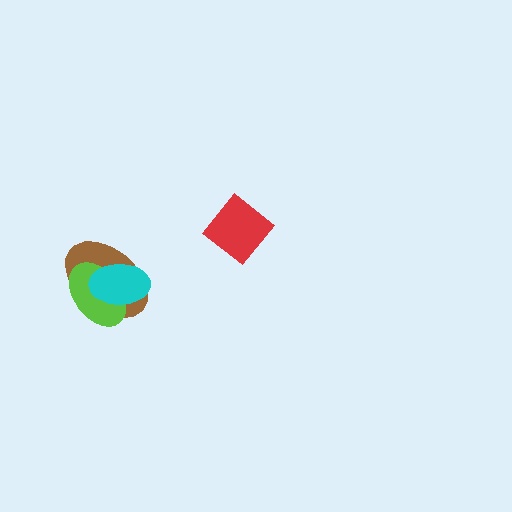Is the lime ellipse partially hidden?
Yes, it is partially covered by another shape.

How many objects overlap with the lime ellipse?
2 objects overlap with the lime ellipse.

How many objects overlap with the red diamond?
0 objects overlap with the red diamond.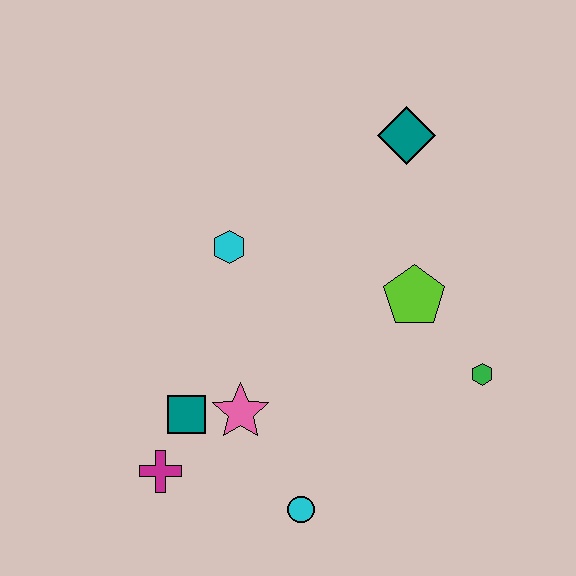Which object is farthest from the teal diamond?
The magenta cross is farthest from the teal diamond.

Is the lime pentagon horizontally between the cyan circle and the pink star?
No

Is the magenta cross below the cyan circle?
No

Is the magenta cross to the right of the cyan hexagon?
No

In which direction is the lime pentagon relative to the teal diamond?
The lime pentagon is below the teal diamond.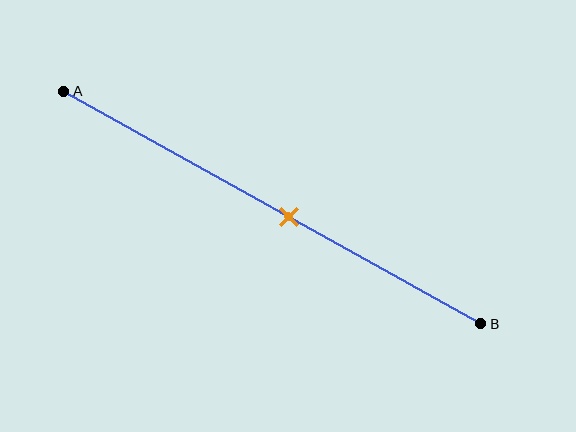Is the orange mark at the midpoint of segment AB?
No, the mark is at about 55% from A, not at the 50% midpoint.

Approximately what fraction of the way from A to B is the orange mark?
The orange mark is approximately 55% of the way from A to B.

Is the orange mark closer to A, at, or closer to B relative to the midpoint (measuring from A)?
The orange mark is closer to point B than the midpoint of segment AB.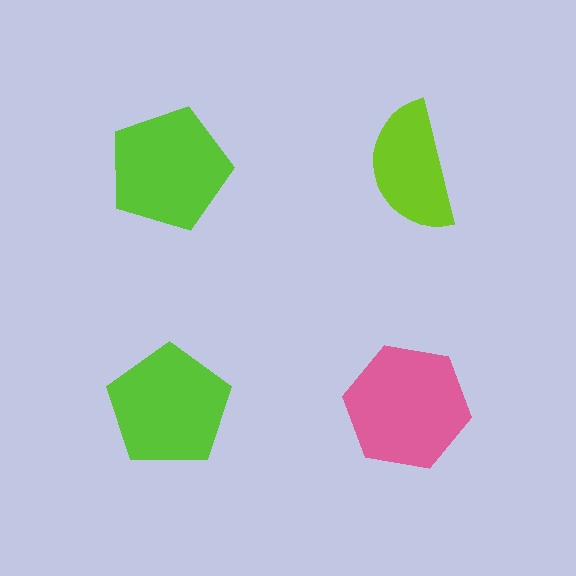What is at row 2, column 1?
A lime pentagon.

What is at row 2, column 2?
A pink hexagon.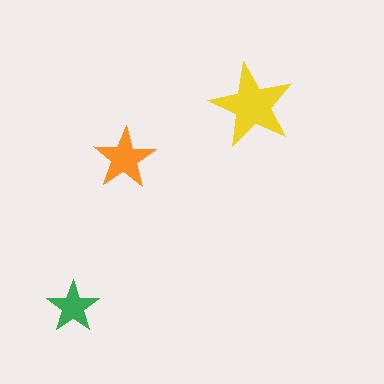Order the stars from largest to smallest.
the yellow one, the orange one, the green one.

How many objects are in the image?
There are 3 objects in the image.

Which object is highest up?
The yellow star is topmost.